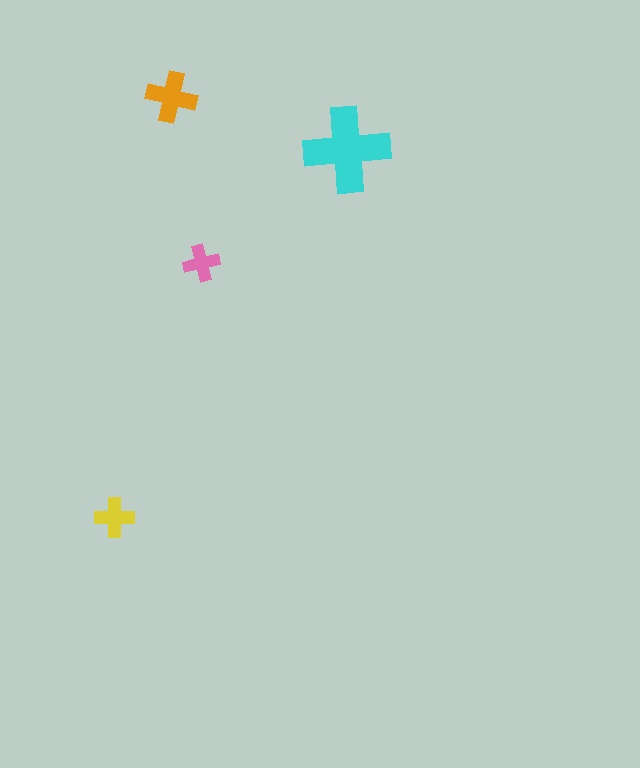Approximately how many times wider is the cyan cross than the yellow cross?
About 2 times wider.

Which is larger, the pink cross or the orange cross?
The orange one.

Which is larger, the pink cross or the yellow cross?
The yellow one.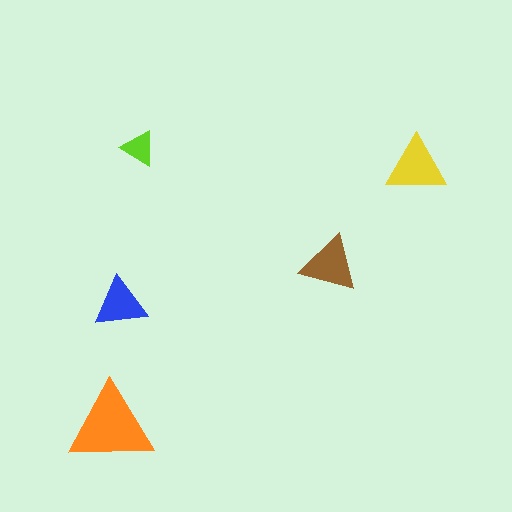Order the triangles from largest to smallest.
the orange one, the yellow one, the brown one, the blue one, the lime one.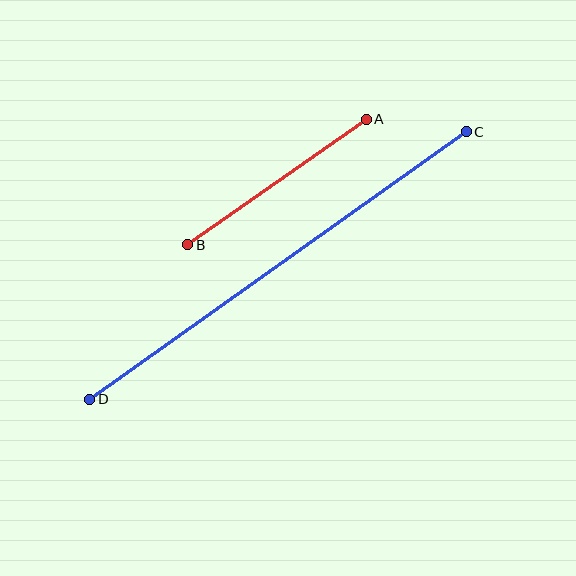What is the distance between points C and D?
The distance is approximately 462 pixels.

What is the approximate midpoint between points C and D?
The midpoint is at approximately (278, 265) pixels.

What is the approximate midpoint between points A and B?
The midpoint is at approximately (277, 182) pixels.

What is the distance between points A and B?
The distance is approximately 218 pixels.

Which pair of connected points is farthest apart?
Points C and D are farthest apart.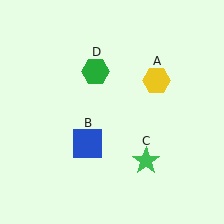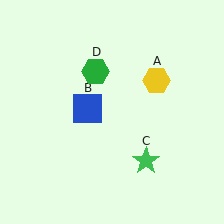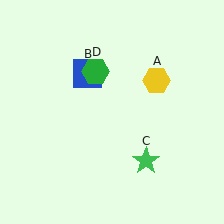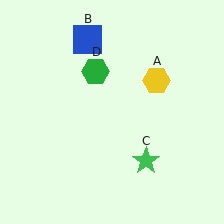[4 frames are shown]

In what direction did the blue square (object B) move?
The blue square (object B) moved up.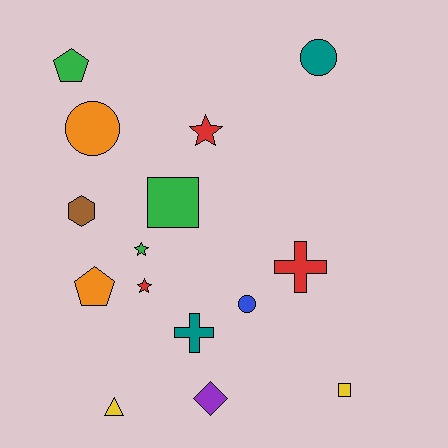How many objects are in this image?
There are 15 objects.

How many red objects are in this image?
There are 3 red objects.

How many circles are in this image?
There are 3 circles.